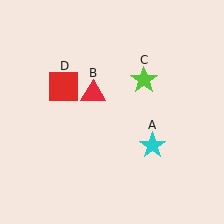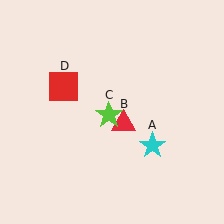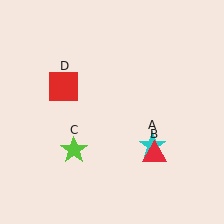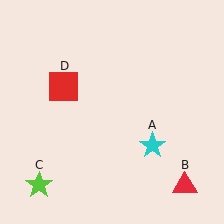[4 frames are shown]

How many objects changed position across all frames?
2 objects changed position: red triangle (object B), lime star (object C).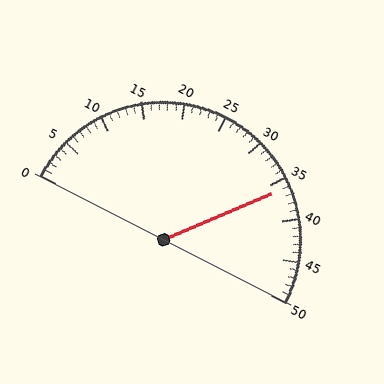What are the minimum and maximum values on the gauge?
The gauge ranges from 0 to 50.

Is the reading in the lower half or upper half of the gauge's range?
The reading is in the upper half of the range (0 to 50).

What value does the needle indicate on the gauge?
The needle indicates approximately 36.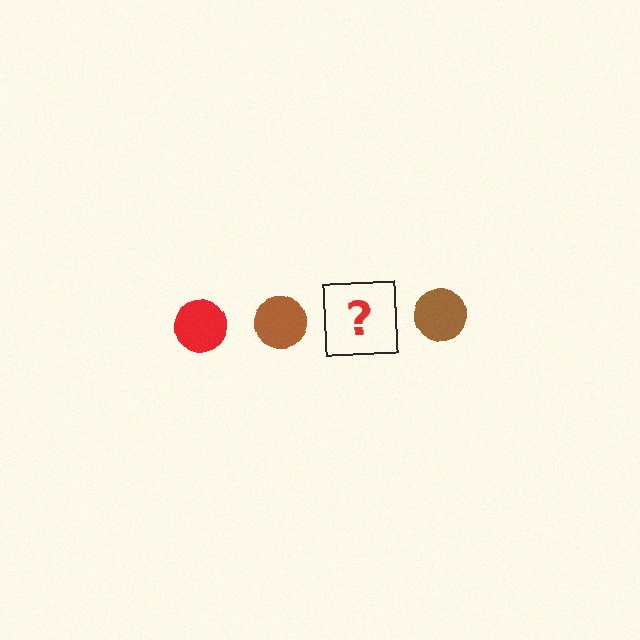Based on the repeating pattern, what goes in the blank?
The blank should be a red circle.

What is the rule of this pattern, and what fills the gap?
The rule is that the pattern cycles through red, brown circles. The gap should be filled with a red circle.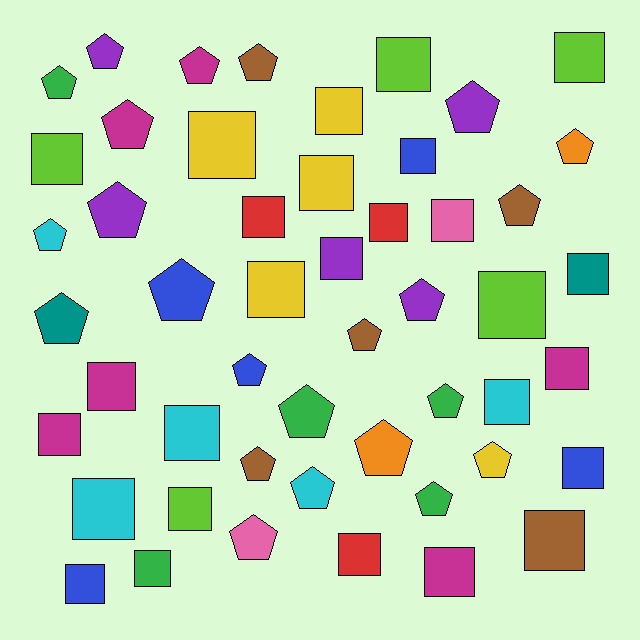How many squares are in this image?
There are 27 squares.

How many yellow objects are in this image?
There are 5 yellow objects.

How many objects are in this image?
There are 50 objects.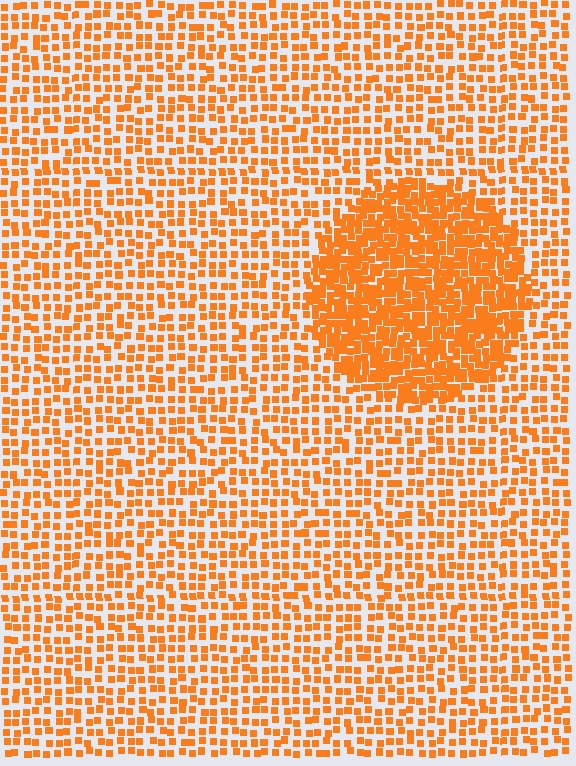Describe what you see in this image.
The image contains small orange elements arranged at two different densities. A circle-shaped region is visible where the elements are more densely packed than the surrounding area.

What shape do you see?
I see a circle.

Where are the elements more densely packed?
The elements are more densely packed inside the circle boundary.